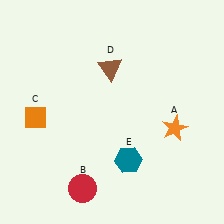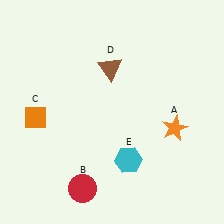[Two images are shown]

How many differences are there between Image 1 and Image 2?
There is 1 difference between the two images.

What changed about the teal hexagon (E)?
In Image 1, E is teal. In Image 2, it changed to cyan.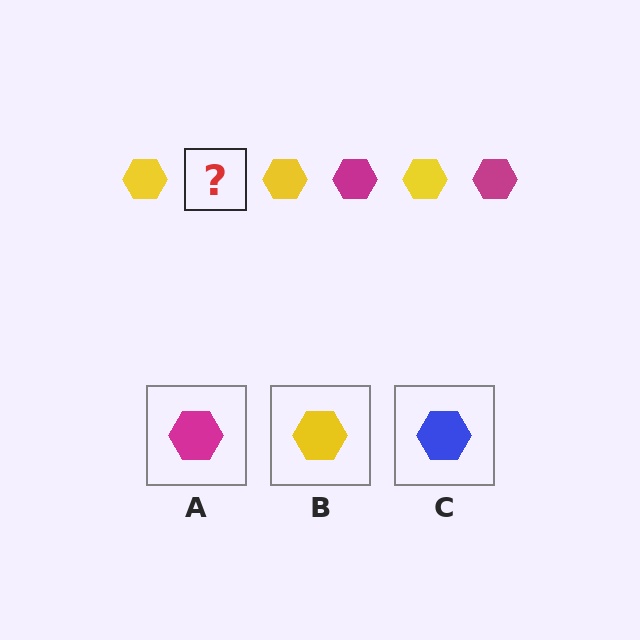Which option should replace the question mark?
Option A.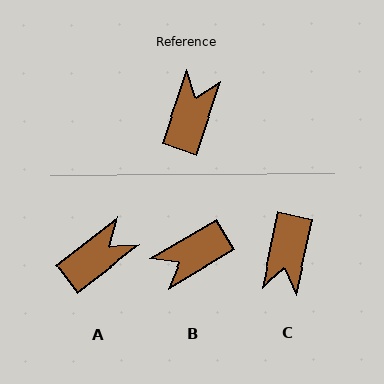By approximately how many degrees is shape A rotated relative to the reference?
Approximately 34 degrees clockwise.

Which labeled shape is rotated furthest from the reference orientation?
C, about 174 degrees away.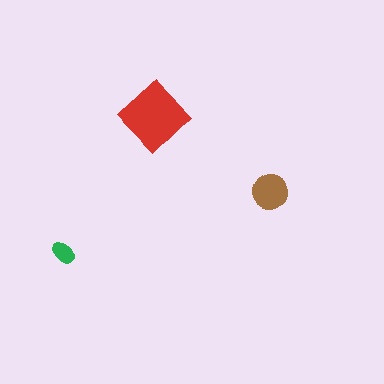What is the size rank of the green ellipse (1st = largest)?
3rd.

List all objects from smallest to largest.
The green ellipse, the brown circle, the red diamond.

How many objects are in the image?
There are 3 objects in the image.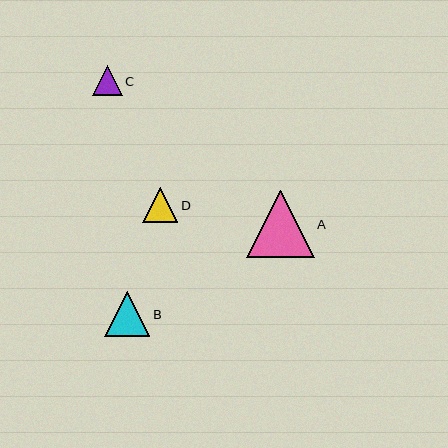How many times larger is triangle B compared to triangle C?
Triangle B is approximately 1.5 times the size of triangle C.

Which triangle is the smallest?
Triangle C is the smallest with a size of approximately 30 pixels.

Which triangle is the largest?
Triangle A is the largest with a size of approximately 67 pixels.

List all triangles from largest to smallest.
From largest to smallest: A, B, D, C.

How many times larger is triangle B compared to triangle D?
Triangle B is approximately 1.3 times the size of triangle D.